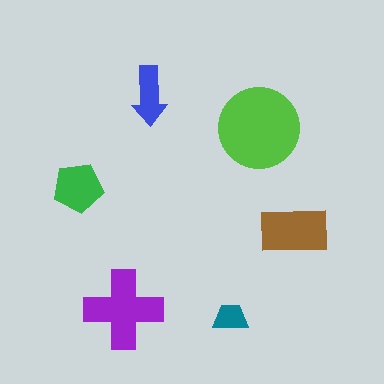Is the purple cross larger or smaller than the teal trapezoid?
Larger.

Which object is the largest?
The lime circle.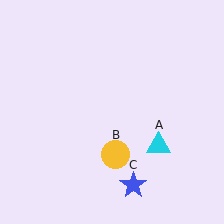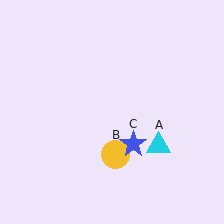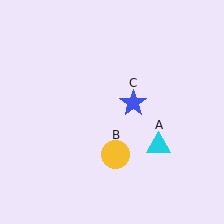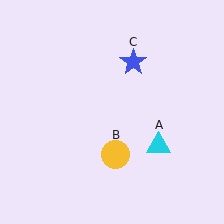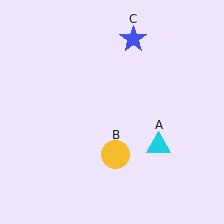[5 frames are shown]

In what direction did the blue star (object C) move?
The blue star (object C) moved up.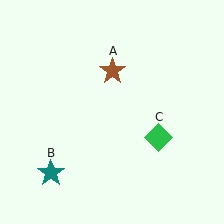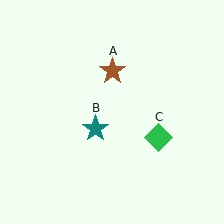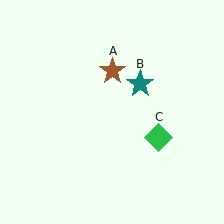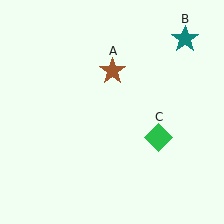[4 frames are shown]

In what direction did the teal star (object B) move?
The teal star (object B) moved up and to the right.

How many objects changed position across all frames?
1 object changed position: teal star (object B).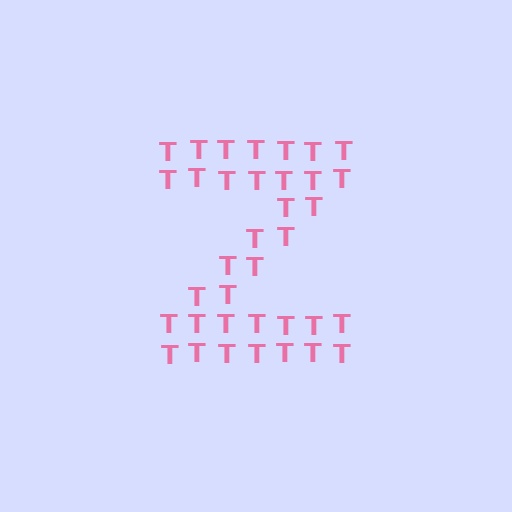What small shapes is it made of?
It is made of small letter T's.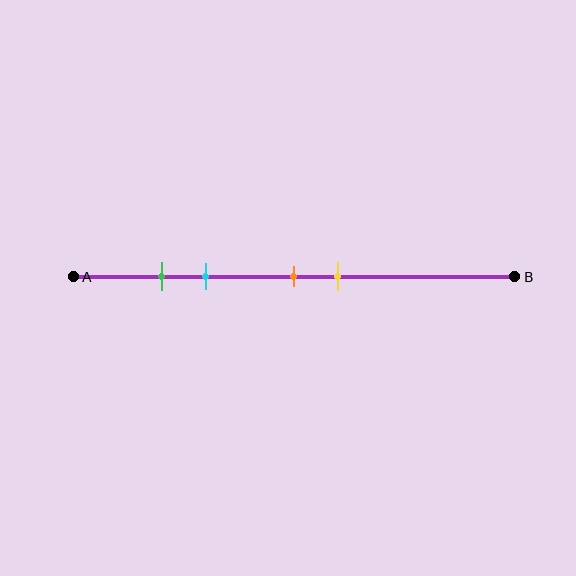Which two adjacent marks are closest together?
The green and cyan marks are the closest adjacent pair.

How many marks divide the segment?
There are 4 marks dividing the segment.